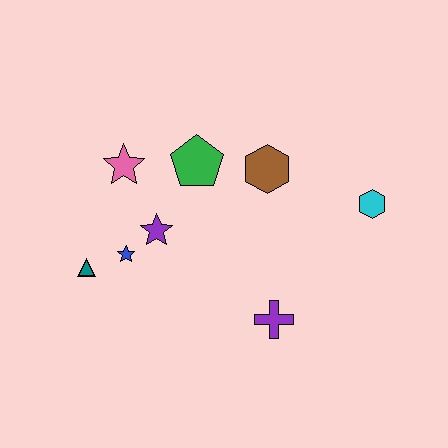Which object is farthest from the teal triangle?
The cyan hexagon is farthest from the teal triangle.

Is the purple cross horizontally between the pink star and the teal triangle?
No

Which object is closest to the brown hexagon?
The green pentagon is closest to the brown hexagon.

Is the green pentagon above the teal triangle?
Yes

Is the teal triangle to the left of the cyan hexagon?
Yes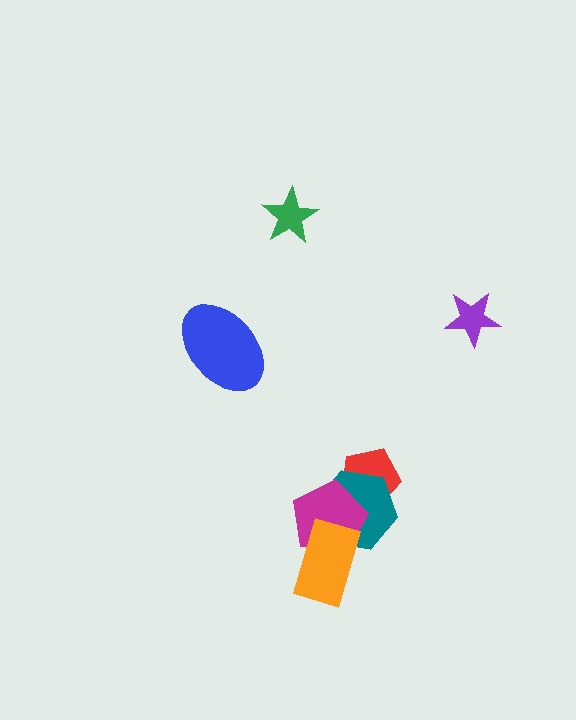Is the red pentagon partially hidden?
Yes, it is partially covered by another shape.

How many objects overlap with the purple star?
0 objects overlap with the purple star.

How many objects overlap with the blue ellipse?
0 objects overlap with the blue ellipse.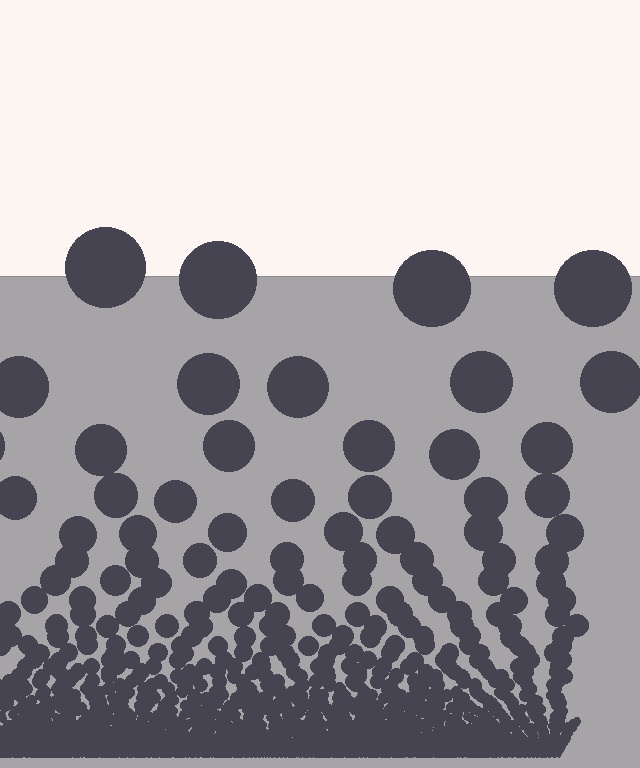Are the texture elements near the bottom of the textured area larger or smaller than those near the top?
Smaller. The gradient is inverted — elements near the bottom are smaller and denser.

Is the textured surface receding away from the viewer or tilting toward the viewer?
The surface appears to tilt toward the viewer. Texture elements get larger and sparser toward the top.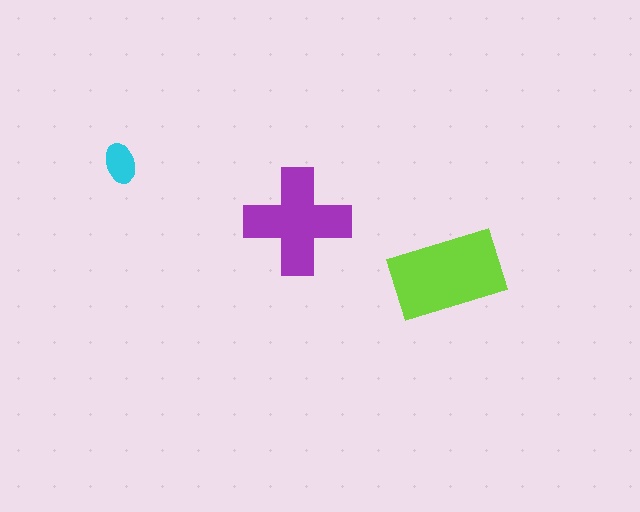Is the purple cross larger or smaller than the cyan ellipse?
Larger.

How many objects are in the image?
There are 3 objects in the image.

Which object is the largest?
The lime rectangle.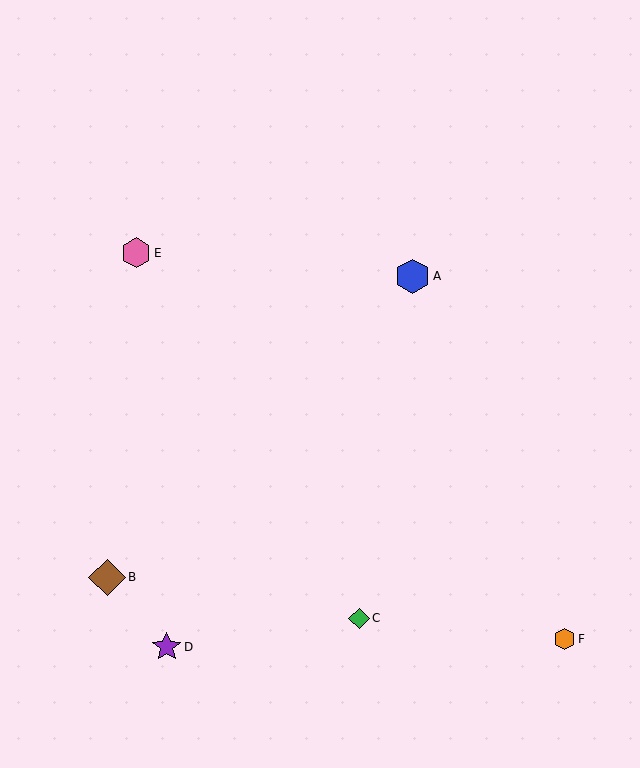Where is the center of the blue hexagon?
The center of the blue hexagon is at (412, 276).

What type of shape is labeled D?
Shape D is a purple star.